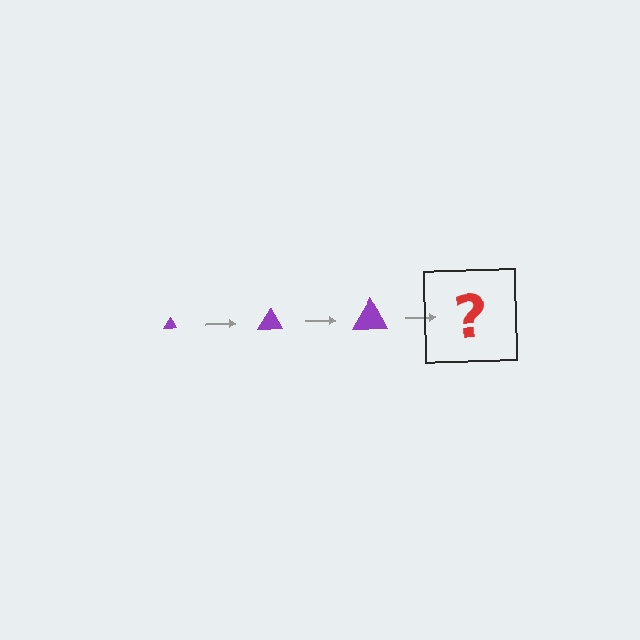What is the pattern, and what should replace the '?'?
The pattern is that the triangle gets progressively larger each step. The '?' should be a purple triangle, larger than the previous one.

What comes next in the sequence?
The next element should be a purple triangle, larger than the previous one.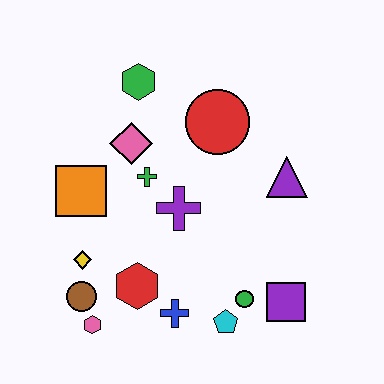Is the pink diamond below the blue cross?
No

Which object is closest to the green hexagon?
The pink diamond is closest to the green hexagon.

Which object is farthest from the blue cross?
The green hexagon is farthest from the blue cross.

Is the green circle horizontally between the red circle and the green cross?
No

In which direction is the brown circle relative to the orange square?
The brown circle is below the orange square.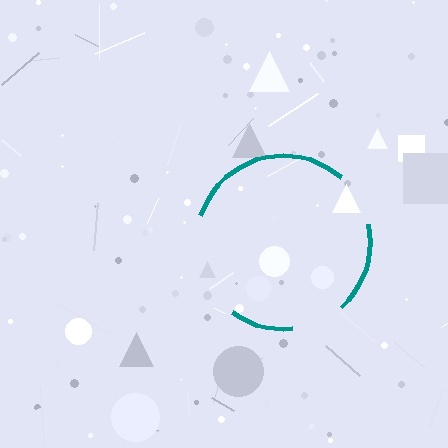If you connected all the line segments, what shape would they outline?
They would outline a circle.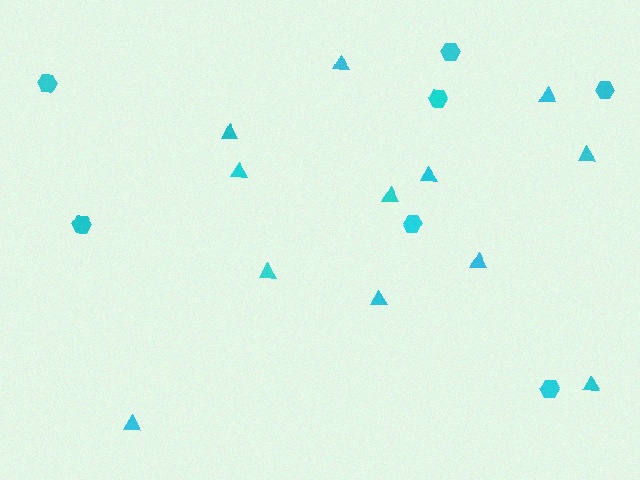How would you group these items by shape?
There are 2 groups: one group of triangles (12) and one group of hexagons (7).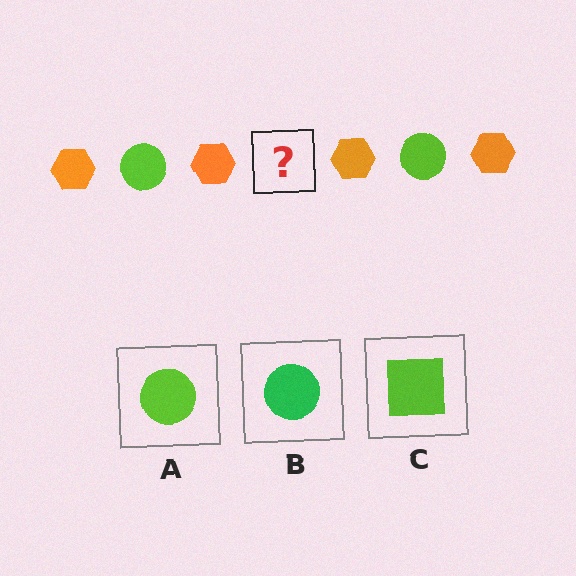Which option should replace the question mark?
Option A.